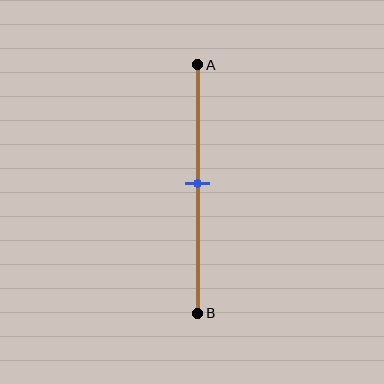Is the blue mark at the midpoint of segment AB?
Yes, the mark is approximately at the midpoint.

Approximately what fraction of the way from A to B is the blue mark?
The blue mark is approximately 50% of the way from A to B.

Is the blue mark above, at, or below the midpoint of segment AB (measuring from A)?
The blue mark is approximately at the midpoint of segment AB.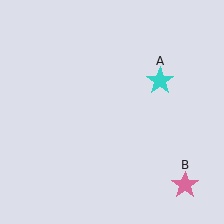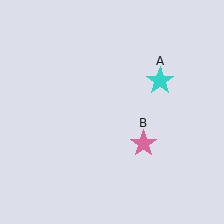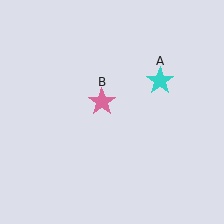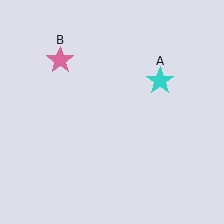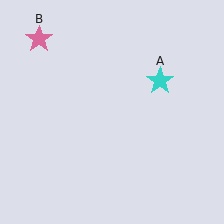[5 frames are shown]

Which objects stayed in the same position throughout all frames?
Cyan star (object A) remained stationary.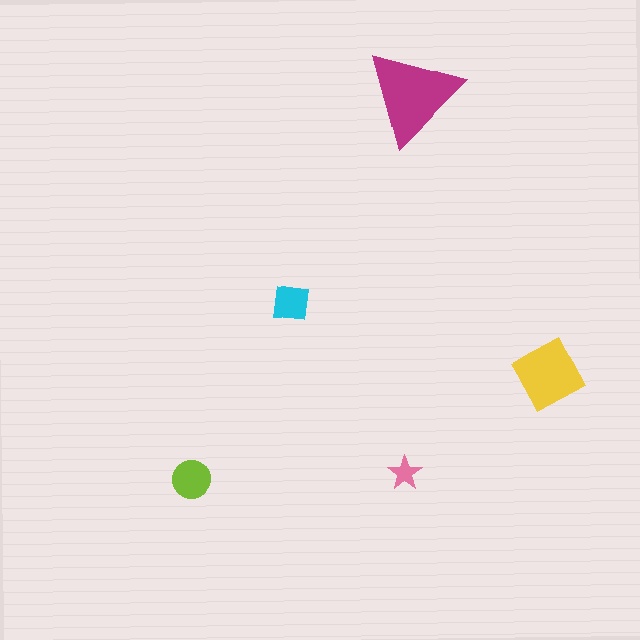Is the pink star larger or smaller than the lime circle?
Smaller.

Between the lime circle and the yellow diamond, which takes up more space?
The yellow diamond.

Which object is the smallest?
The pink star.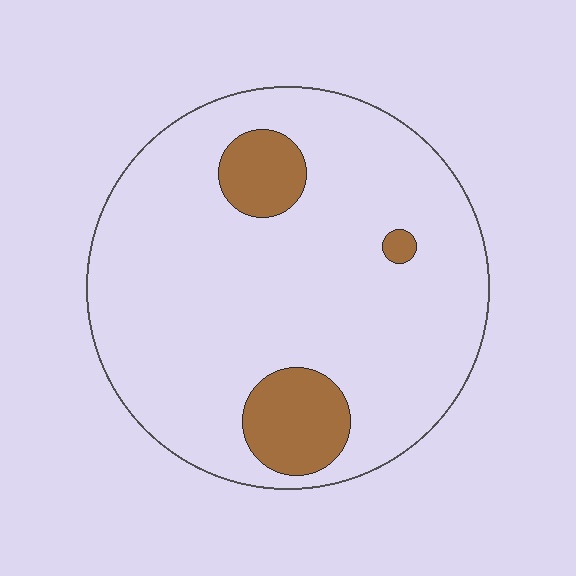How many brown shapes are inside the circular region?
3.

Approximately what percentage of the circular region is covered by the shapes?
Approximately 15%.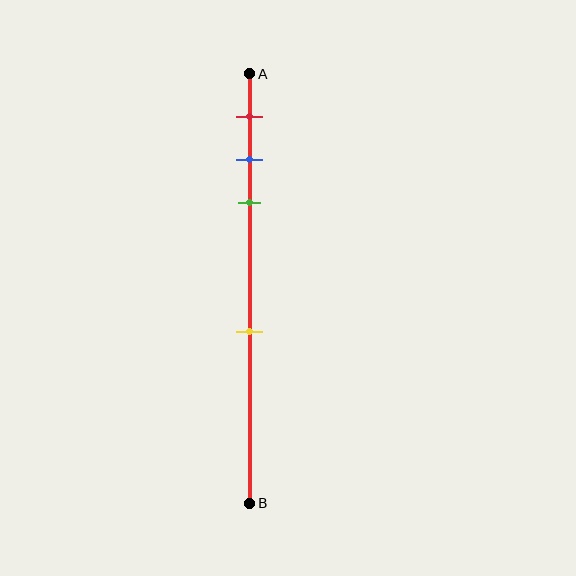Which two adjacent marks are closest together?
The blue and green marks are the closest adjacent pair.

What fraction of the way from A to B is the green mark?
The green mark is approximately 30% (0.3) of the way from A to B.